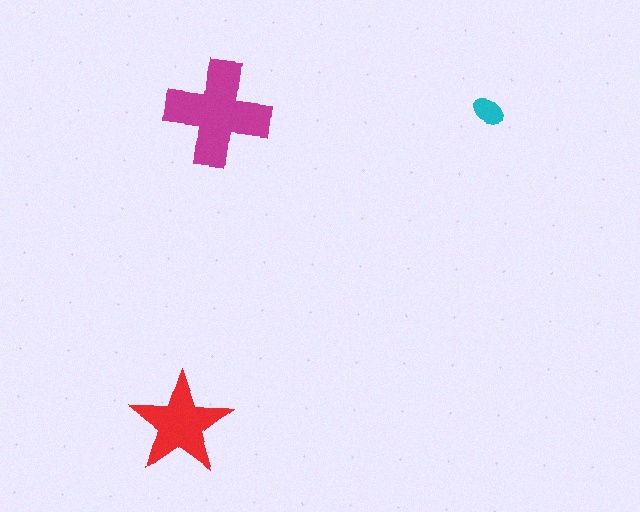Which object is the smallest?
The cyan ellipse.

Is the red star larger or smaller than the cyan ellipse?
Larger.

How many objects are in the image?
There are 3 objects in the image.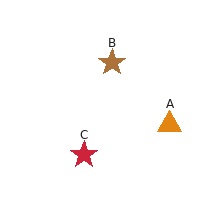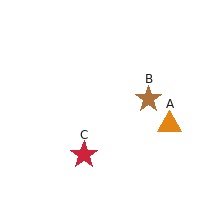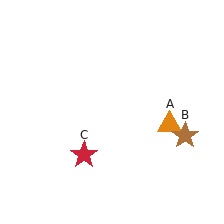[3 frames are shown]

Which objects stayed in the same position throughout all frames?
Orange triangle (object A) and red star (object C) remained stationary.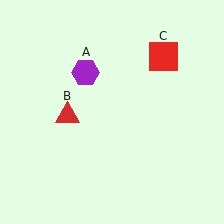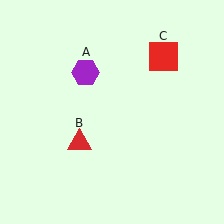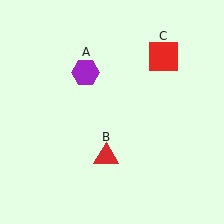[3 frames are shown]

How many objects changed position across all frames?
1 object changed position: red triangle (object B).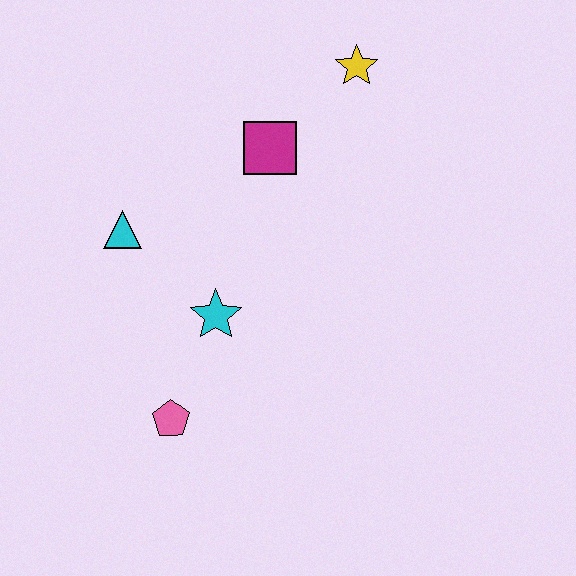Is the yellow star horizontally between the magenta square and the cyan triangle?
No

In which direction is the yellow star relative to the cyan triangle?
The yellow star is to the right of the cyan triangle.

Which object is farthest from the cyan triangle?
The yellow star is farthest from the cyan triangle.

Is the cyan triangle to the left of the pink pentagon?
Yes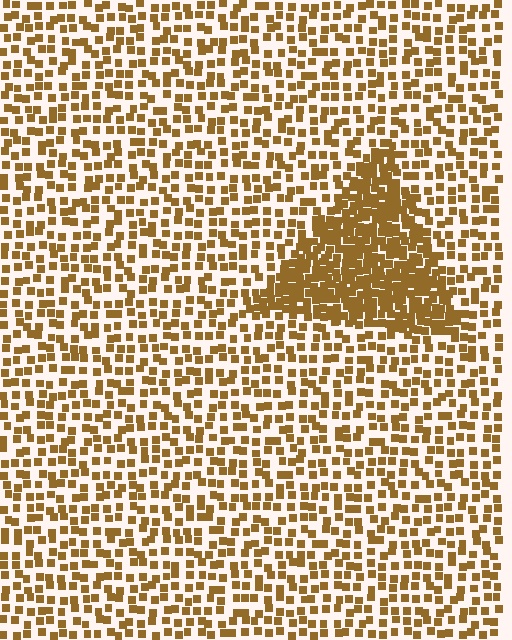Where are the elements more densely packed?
The elements are more densely packed inside the triangle boundary.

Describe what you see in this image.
The image contains small brown elements arranged at two different densities. A triangle-shaped region is visible where the elements are more densely packed than the surrounding area.